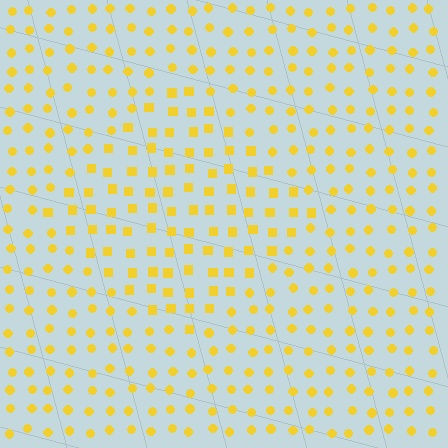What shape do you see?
I see a diamond.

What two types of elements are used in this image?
The image uses squares inside the diamond region and circles outside it.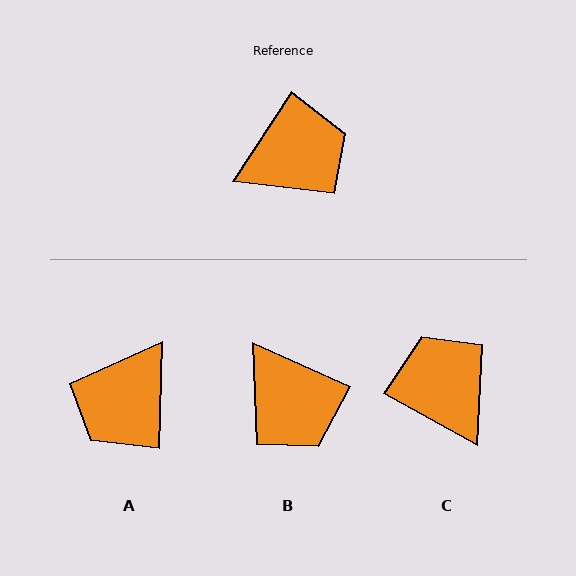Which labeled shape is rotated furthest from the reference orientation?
A, about 149 degrees away.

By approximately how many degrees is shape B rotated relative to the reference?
Approximately 81 degrees clockwise.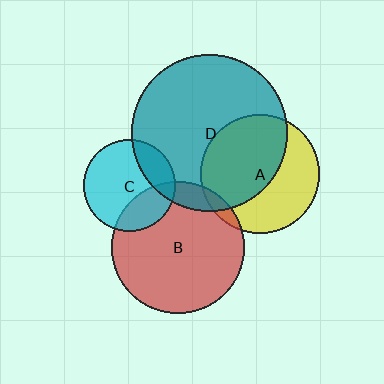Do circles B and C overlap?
Yes.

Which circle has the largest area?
Circle D (teal).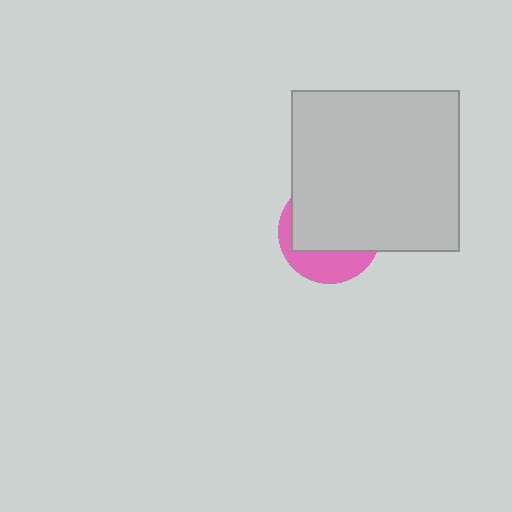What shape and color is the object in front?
The object in front is a light gray rectangle.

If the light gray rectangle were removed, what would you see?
You would see the complete pink circle.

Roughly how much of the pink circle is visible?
A small part of it is visible (roughly 33%).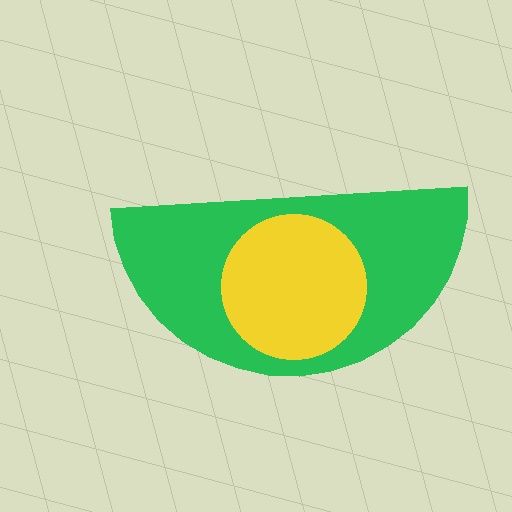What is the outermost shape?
The green semicircle.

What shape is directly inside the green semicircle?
The yellow circle.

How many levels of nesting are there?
2.